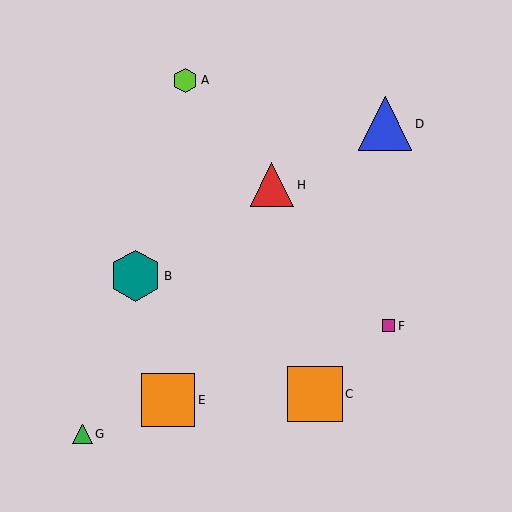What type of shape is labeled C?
Shape C is an orange square.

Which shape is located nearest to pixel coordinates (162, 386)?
The orange square (labeled E) at (168, 400) is nearest to that location.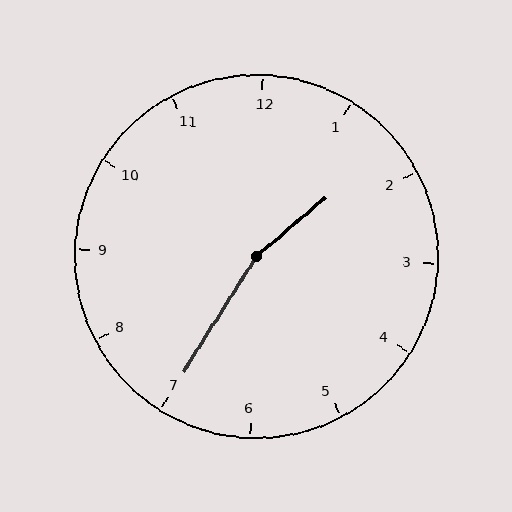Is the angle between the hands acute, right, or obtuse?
It is obtuse.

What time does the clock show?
1:35.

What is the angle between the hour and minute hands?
Approximately 162 degrees.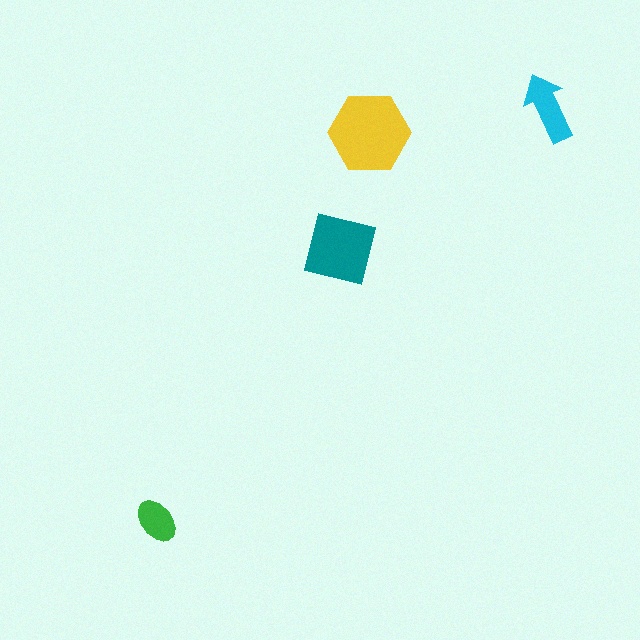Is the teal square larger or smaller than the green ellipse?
Larger.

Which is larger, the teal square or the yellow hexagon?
The yellow hexagon.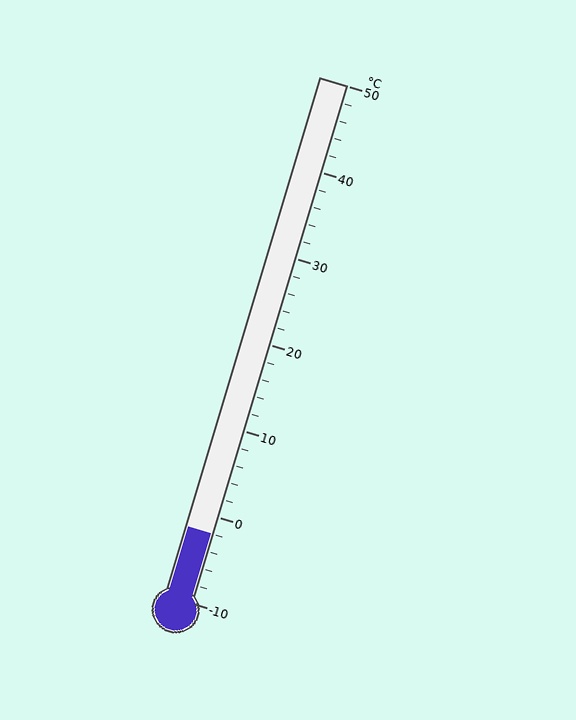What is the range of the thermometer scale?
The thermometer scale ranges from -10°C to 50°C.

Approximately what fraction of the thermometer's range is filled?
The thermometer is filled to approximately 15% of its range.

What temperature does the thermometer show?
The thermometer shows approximately -2°C.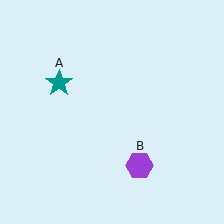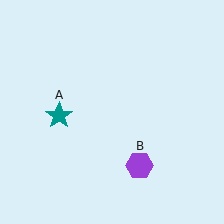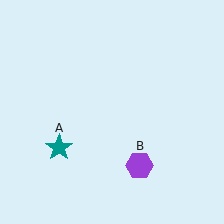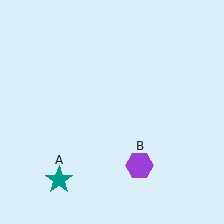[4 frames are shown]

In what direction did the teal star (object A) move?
The teal star (object A) moved down.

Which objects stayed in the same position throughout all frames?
Purple hexagon (object B) remained stationary.